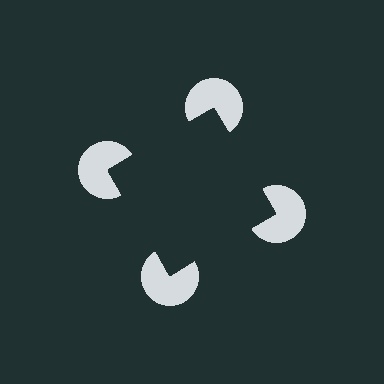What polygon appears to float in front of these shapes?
An illusory square — its edges are inferred from the aligned wedge cuts in the pac-man discs, not physically drawn.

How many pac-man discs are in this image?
There are 4 — one at each vertex of the illusory square.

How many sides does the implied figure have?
4 sides.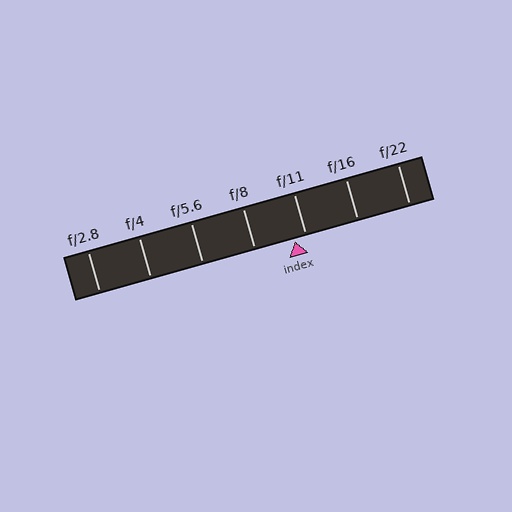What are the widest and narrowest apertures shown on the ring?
The widest aperture shown is f/2.8 and the narrowest is f/22.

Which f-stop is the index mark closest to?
The index mark is closest to f/11.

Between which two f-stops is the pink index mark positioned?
The index mark is between f/8 and f/11.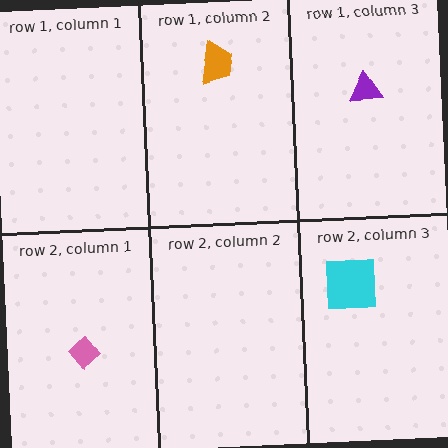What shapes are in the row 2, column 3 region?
The cyan square.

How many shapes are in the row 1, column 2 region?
1.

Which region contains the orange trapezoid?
The row 1, column 2 region.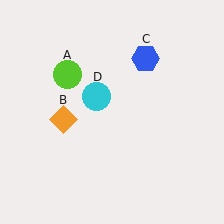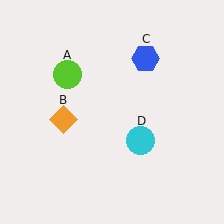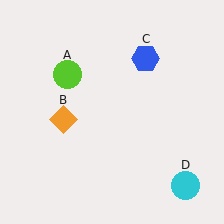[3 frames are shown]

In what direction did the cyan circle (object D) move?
The cyan circle (object D) moved down and to the right.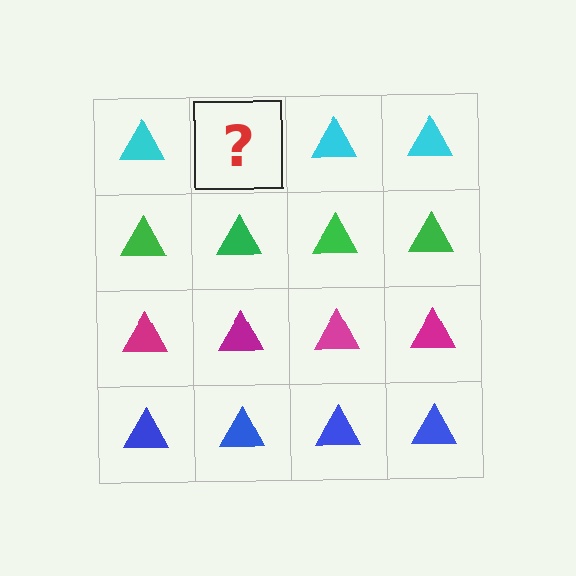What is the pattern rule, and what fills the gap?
The rule is that each row has a consistent color. The gap should be filled with a cyan triangle.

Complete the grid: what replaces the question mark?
The question mark should be replaced with a cyan triangle.